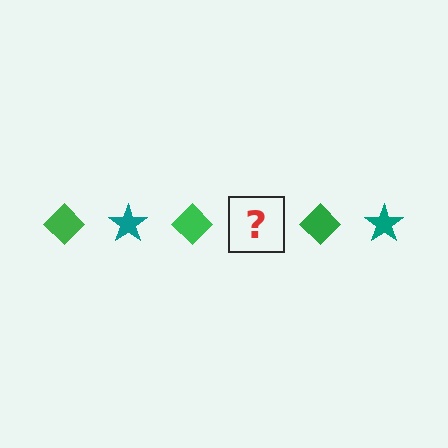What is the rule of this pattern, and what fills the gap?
The rule is that the pattern alternates between green diamond and teal star. The gap should be filled with a teal star.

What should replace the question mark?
The question mark should be replaced with a teal star.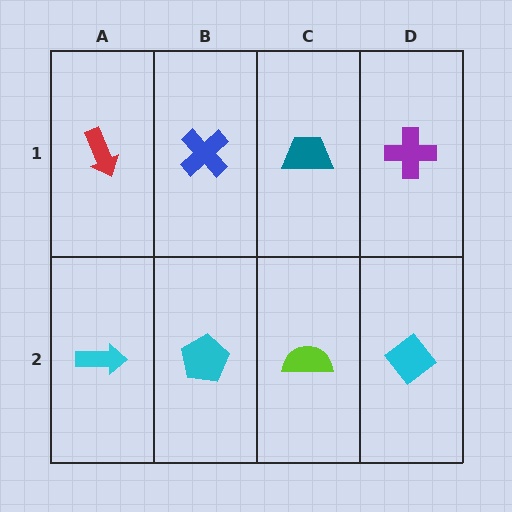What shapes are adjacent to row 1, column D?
A cyan diamond (row 2, column D), a teal trapezoid (row 1, column C).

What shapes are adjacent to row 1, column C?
A lime semicircle (row 2, column C), a blue cross (row 1, column B), a purple cross (row 1, column D).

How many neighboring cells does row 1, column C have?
3.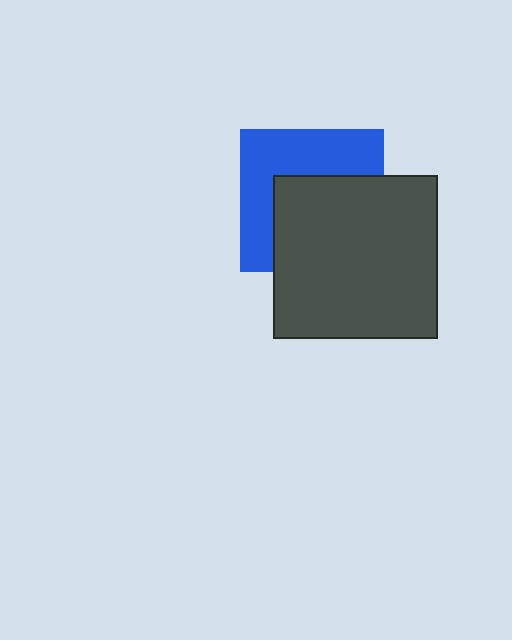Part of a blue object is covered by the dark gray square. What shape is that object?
It is a square.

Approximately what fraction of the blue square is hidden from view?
Roughly 52% of the blue square is hidden behind the dark gray square.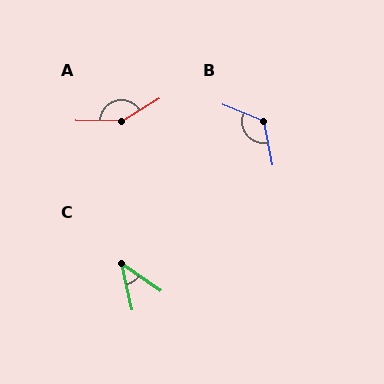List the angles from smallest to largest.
C (42°), B (124°), A (148°).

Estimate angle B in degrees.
Approximately 124 degrees.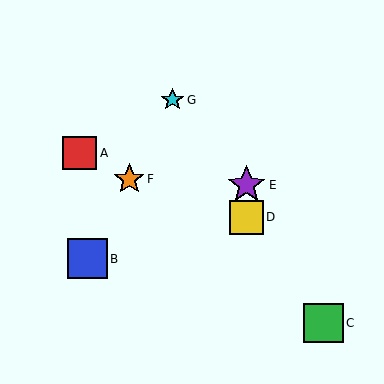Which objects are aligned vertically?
Objects D, E are aligned vertically.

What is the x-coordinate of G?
Object G is at x≈172.